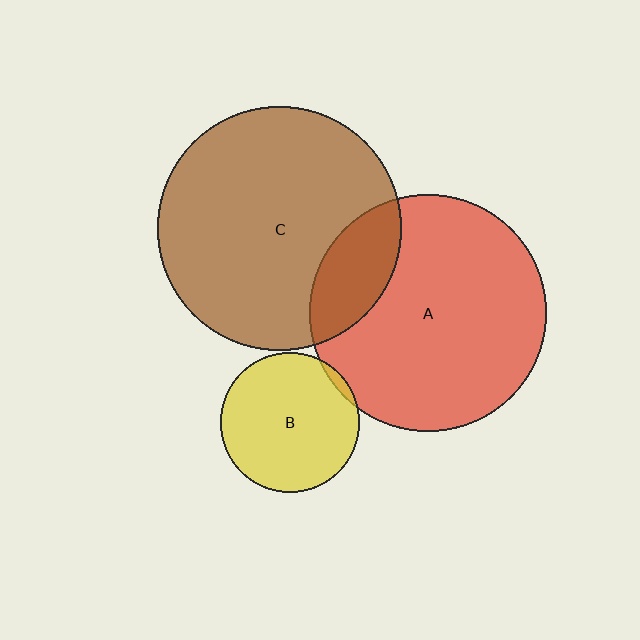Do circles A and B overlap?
Yes.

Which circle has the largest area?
Circle C (brown).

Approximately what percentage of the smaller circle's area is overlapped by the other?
Approximately 5%.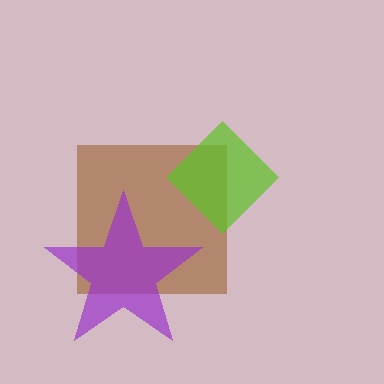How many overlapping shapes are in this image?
There are 3 overlapping shapes in the image.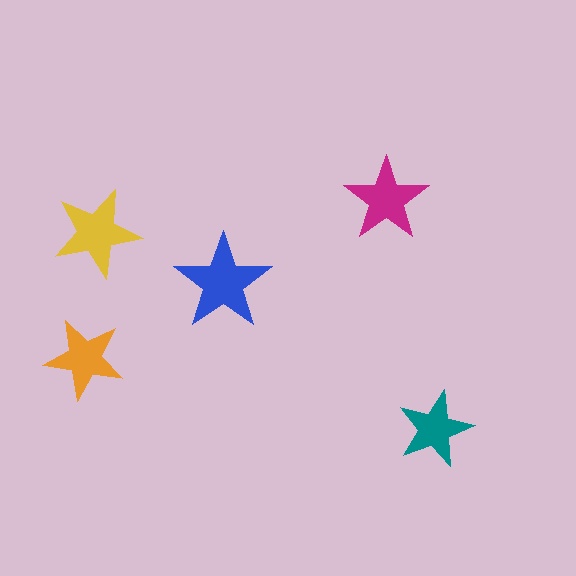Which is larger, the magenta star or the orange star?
The magenta one.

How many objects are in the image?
There are 5 objects in the image.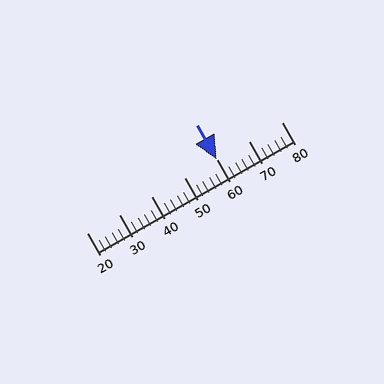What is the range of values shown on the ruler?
The ruler shows values from 20 to 80.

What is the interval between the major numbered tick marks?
The major tick marks are spaced 10 units apart.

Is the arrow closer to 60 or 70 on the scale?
The arrow is closer to 60.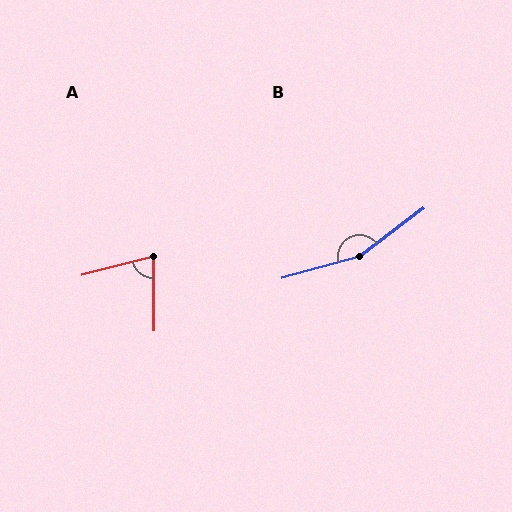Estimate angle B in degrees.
Approximately 158 degrees.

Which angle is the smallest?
A, at approximately 76 degrees.